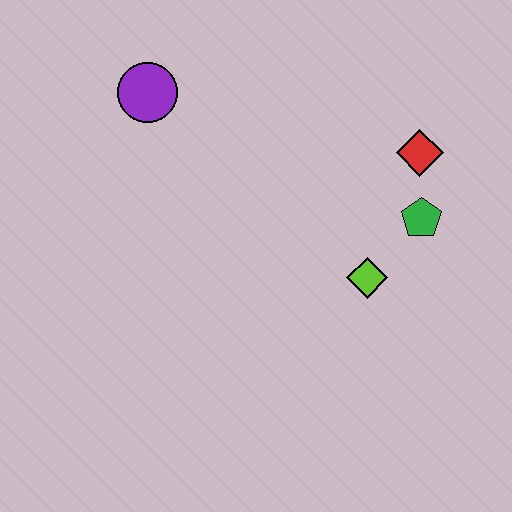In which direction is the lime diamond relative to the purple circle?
The lime diamond is to the right of the purple circle.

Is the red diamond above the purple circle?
No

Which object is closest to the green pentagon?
The red diamond is closest to the green pentagon.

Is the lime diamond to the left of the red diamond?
Yes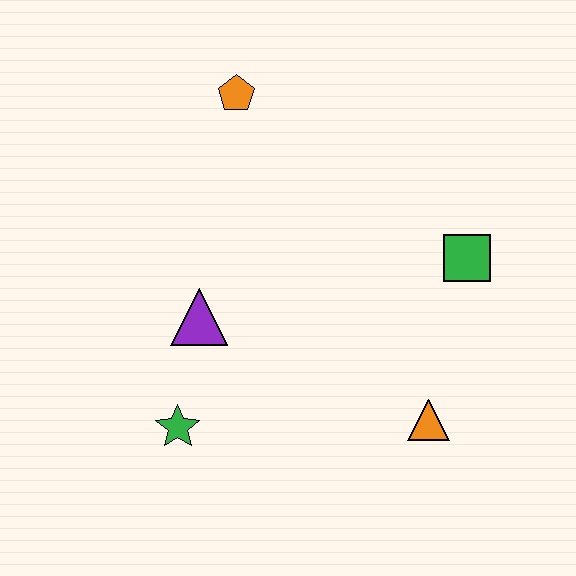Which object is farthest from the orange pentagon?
The orange triangle is farthest from the orange pentagon.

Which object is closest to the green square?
The orange triangle is closest to the green square.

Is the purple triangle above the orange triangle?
Yes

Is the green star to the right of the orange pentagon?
No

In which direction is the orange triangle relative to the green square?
The orange triangle is below the green square.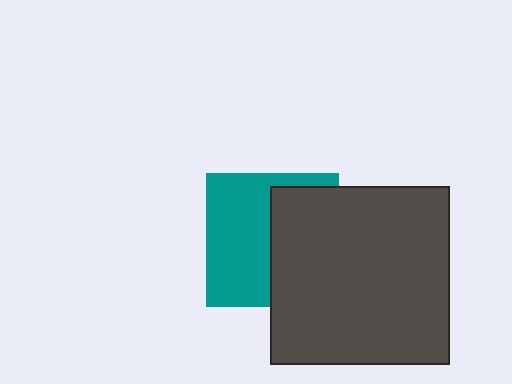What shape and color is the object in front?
The object in front is a dark gray square.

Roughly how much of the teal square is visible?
About half of it is visible (roughly 52%).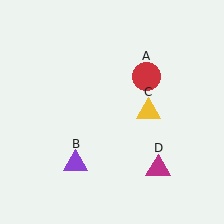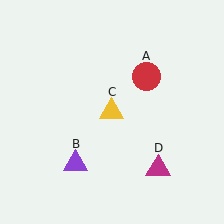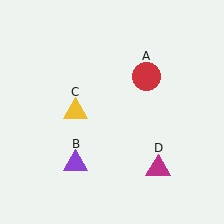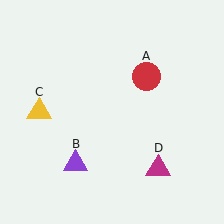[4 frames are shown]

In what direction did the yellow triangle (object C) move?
The yellow triangle (object C) moved left.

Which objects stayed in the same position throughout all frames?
Red circle (object A) and purple triangle (object B) and magenta triangle (object D) remained stationary.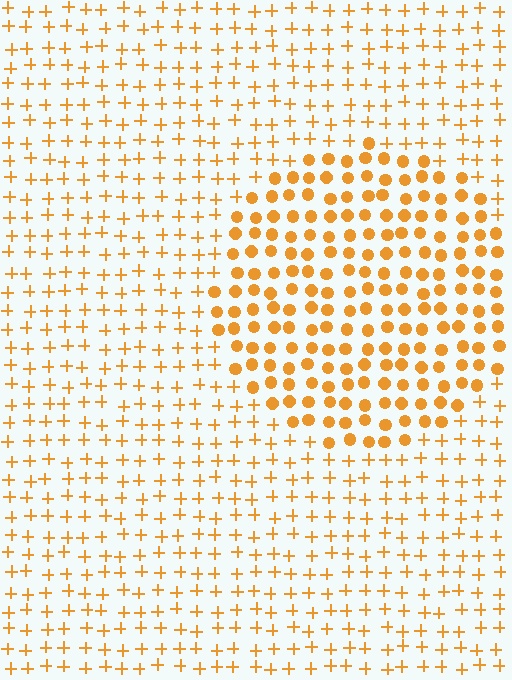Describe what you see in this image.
The image is filled with small orange elements arranged in a uniform grid. A circle-shaped region contains circles, while the surrounding area contains plus signs. The boundary is defined purely by the change in element shape.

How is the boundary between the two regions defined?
The boundary is defined by a change in element shape: circles inside vs. plus signs outside. All elements share the same color and spacing.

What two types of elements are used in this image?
The image uses circles inside the circle region and plus signs outside it.